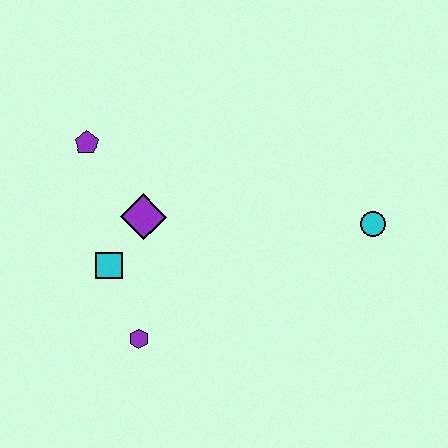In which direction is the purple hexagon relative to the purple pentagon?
The purple hexagon is below the purple pentagon.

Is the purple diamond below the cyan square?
No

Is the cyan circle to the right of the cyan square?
Yes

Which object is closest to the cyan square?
The purple diamond is closest to the cyan square.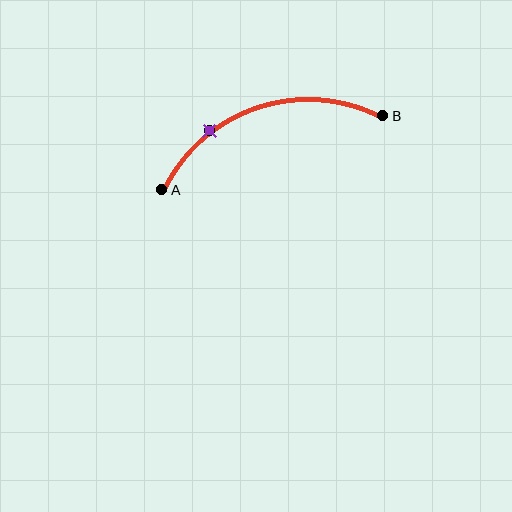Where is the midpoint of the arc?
The arc midpoint is the point on the curve farthest from the straight line joining A and B. It sits above that line.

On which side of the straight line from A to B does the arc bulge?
The arc bulges above the straight line connecting A and B.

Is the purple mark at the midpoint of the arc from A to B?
No. The purple mark lies on the arc but is closer to endpoint A. The arc midpoint would be at the point on the curve equidistant along the arc from both A and B.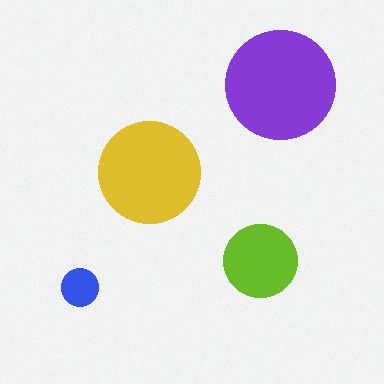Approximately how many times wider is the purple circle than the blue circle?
About 3 times wider.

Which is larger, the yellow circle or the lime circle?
The yellow one.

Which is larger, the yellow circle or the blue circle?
The yellow one.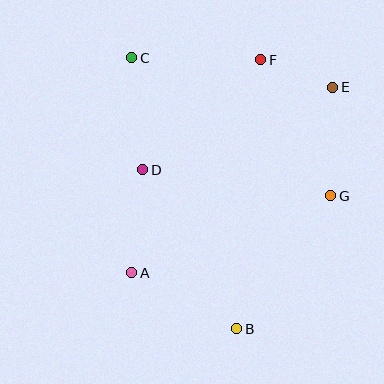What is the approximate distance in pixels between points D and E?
The distance between D and E is approximately 207 pixels.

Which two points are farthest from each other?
Points B and C are farthest from each other.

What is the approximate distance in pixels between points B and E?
The distance between B and E is approximately 260 pixels.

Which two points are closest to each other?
Points E and F are closest to each other.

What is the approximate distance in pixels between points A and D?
The distance between A and D is approximately 103 pixels.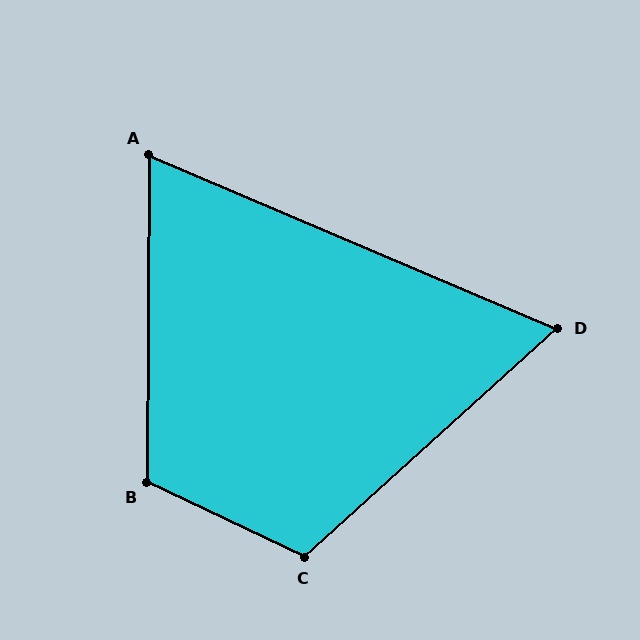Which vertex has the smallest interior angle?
D, at approximately 65 degrees.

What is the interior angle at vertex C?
Approximately 113 degrees (obtuse).